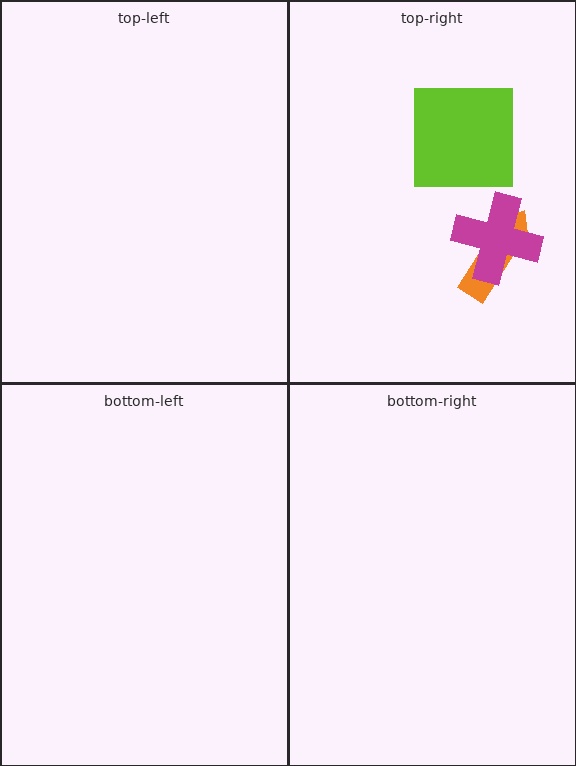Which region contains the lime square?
The top-right region.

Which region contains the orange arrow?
The top-right region.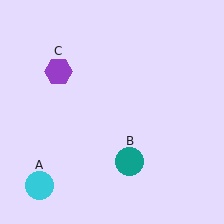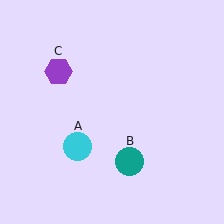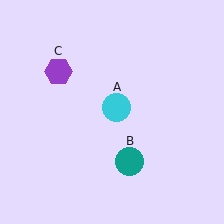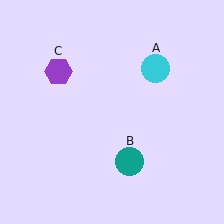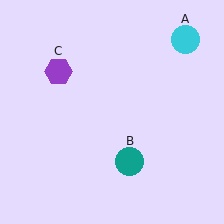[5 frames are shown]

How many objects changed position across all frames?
1 object changed position: cyan circle (object A).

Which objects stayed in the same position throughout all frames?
Teal circle (object B) and purple hexagon (object C) remained stationary.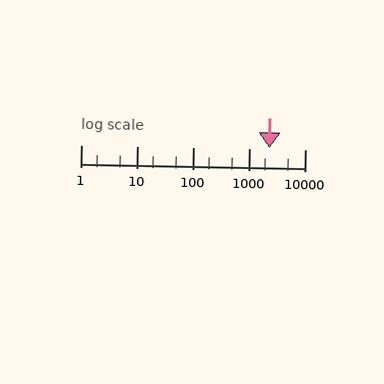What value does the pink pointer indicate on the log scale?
The pointer indicates approximately 2300.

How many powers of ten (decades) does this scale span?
The scale spans 4 decades, from 1 to 10000.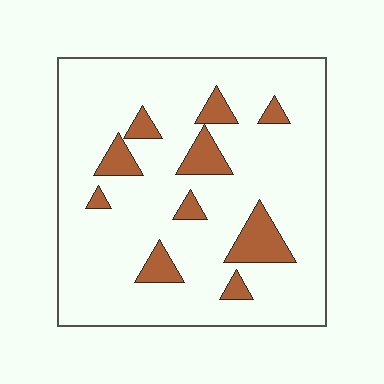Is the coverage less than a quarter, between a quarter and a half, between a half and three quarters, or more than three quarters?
Less than a quarter.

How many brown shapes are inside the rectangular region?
10.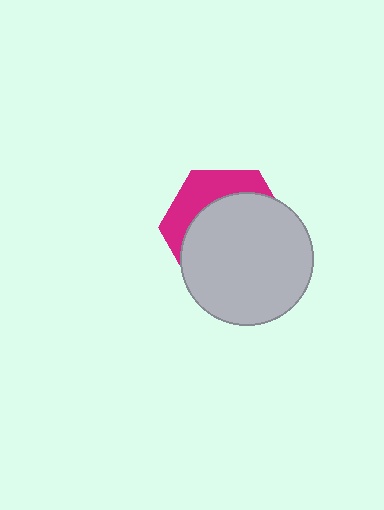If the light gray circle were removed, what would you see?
You would see the complete magenta hexagon.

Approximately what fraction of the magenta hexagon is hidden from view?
Roughly 69% of the magenta hexagon is hidden behind the light gray circle.